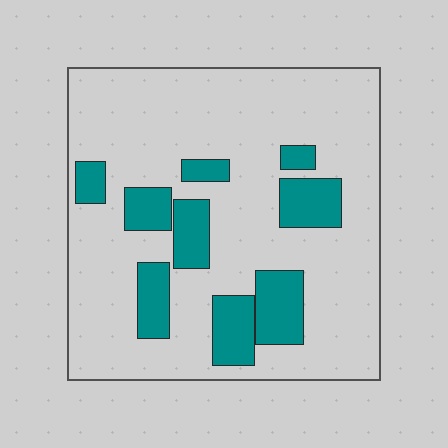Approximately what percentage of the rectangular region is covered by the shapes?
Approximately 20%.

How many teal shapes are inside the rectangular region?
9.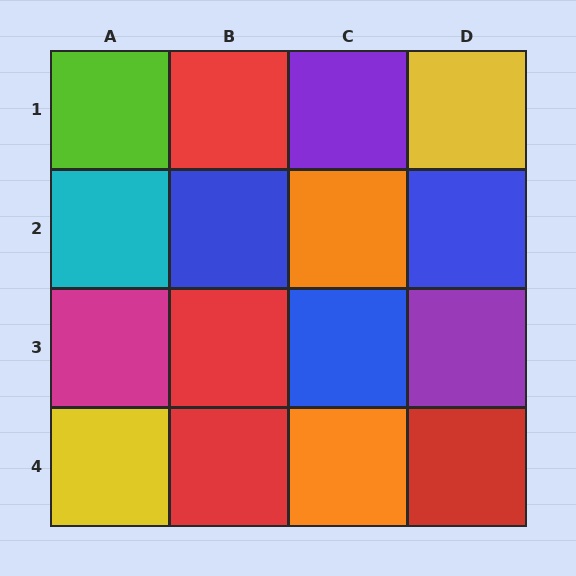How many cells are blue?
3 cells are blue.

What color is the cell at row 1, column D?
Yellow.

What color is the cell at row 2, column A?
Cyan.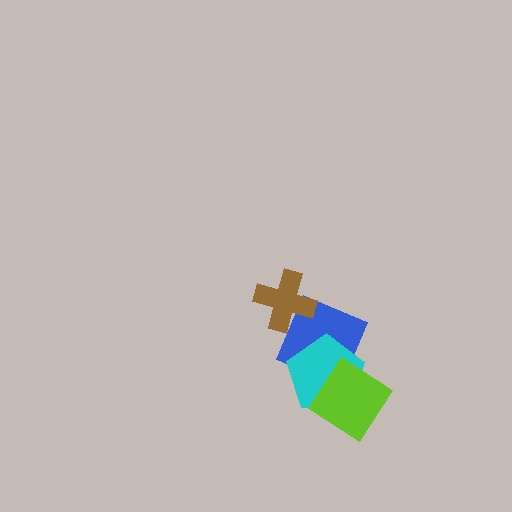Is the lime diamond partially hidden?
No, no other shape covers it.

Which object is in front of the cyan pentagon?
The lime diamond is in front of the cyan pentagon.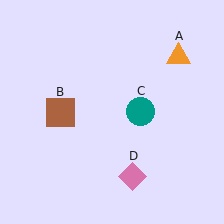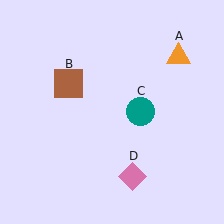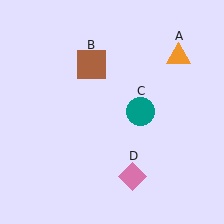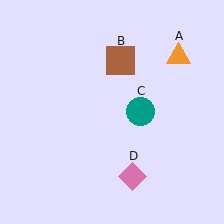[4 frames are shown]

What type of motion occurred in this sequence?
The brown square (object B) rotated clockwise around the center of the scene.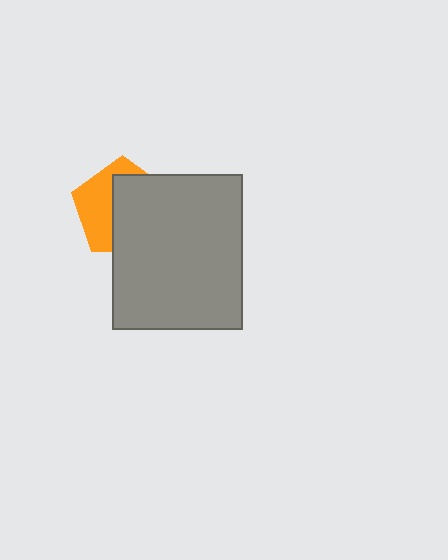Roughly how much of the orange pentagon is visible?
A small part of it is visible (roughly 41%).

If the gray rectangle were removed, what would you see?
You would see the complete orange pentagon.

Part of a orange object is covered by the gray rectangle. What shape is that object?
It is a pentagon.